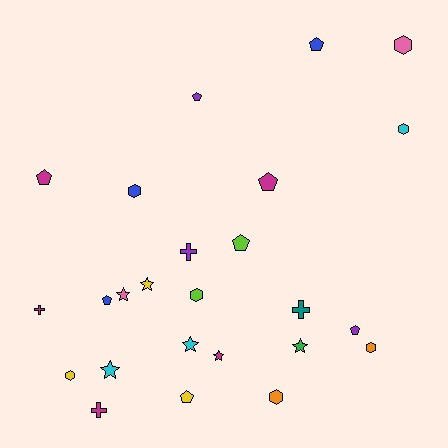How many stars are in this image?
There are 6 stars.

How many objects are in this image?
There are 25 objects.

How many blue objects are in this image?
There are 3 blue objects.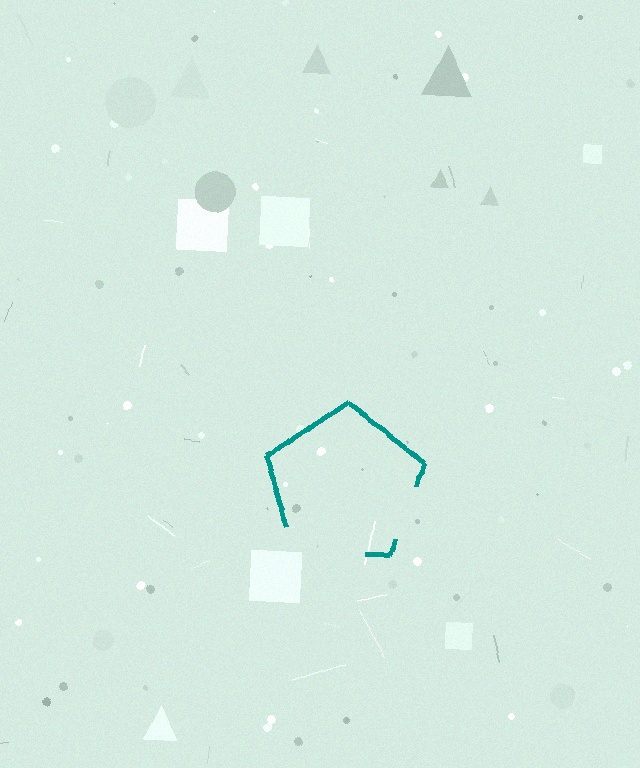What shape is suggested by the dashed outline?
The dashed outline suggests a pentagon.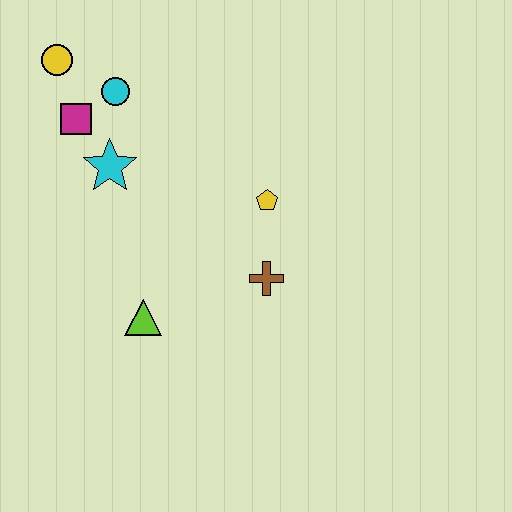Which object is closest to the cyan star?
The magenta square is closest to the cyan star.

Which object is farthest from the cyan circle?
The brown cross is farthest from the cyan circle.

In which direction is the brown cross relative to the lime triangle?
The brown cross is to the right of the lime triangle.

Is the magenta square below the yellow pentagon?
No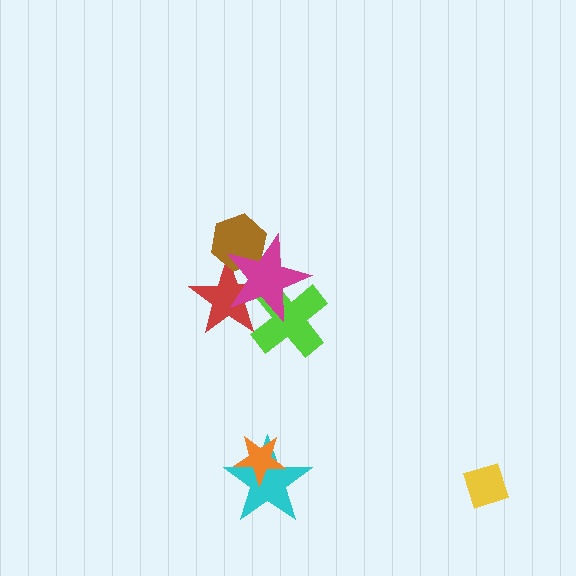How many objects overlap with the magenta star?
3 objects overlap with the magenta star.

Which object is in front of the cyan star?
The orange star is in front of the cyan star.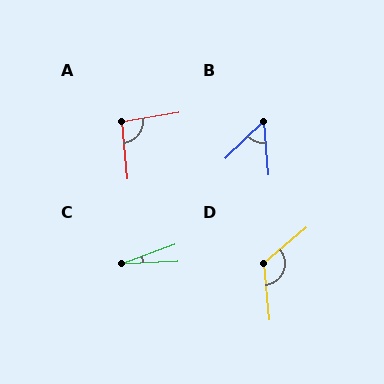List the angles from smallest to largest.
C (18°), B (51°), A (95°), D (124°).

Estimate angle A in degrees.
Approximately 95 degrees.